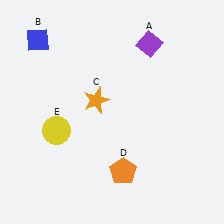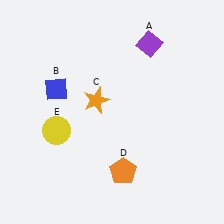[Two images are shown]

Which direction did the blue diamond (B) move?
The blue diamond (B) moved down.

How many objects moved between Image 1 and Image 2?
1 object moved between the two images.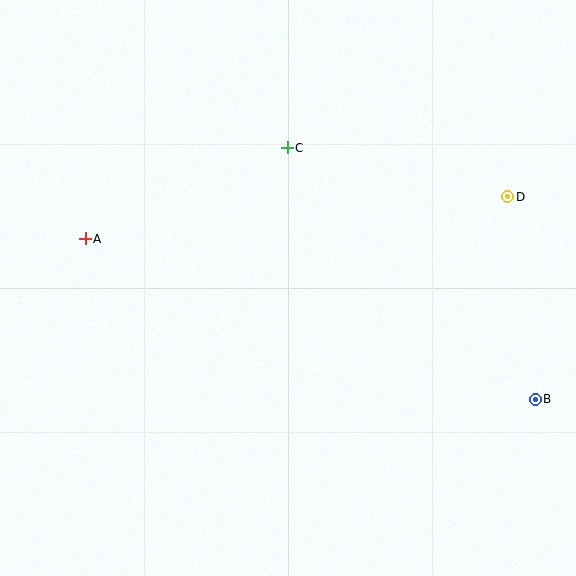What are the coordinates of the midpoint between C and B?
The midpoint between C and B is at (411, 274).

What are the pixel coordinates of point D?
Point D is at (507, 197).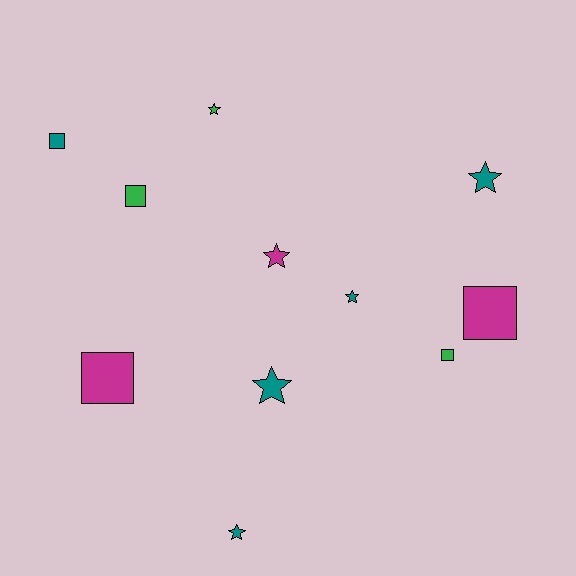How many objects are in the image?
There are 11 objects.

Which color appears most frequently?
Teal, with 5 objects.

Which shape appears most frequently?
Star, with 6 objects.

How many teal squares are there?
There is 1 teal square.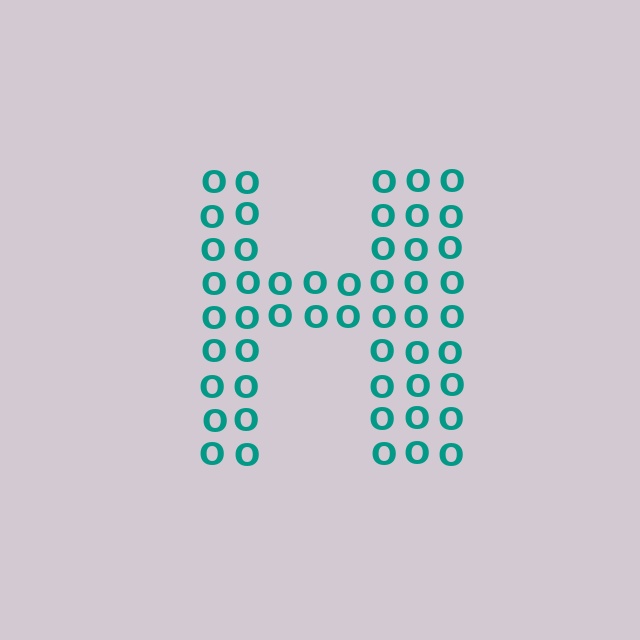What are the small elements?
The small elements are letter O's.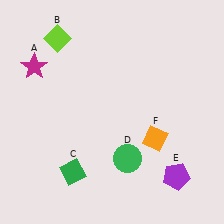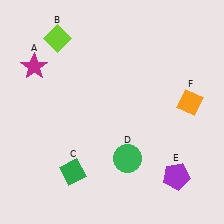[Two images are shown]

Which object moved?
The orange diamond (F) moved up.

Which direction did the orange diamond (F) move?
The orange diamond (F) moved up.